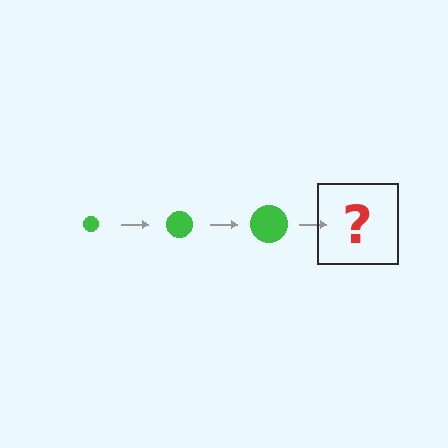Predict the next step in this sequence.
The next step is a green circle, larger than the previous one.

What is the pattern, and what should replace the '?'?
The pattern is that the circle gets progressively larger each step. The '?' should be a green circle, larger than the previous one.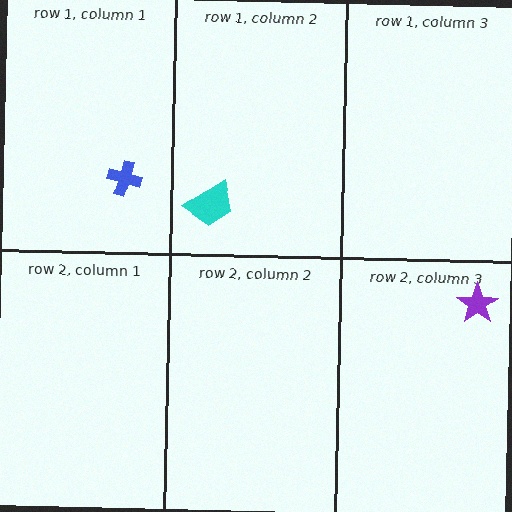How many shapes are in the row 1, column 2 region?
1.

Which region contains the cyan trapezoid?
The row 1, column 2 region.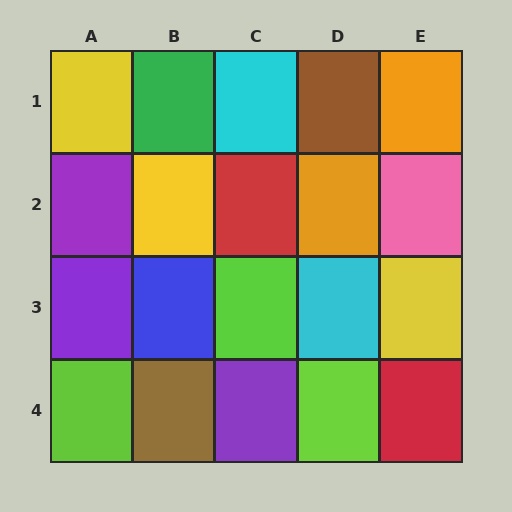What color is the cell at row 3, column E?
Yellow.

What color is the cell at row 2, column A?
Purple.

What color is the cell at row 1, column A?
Yellow.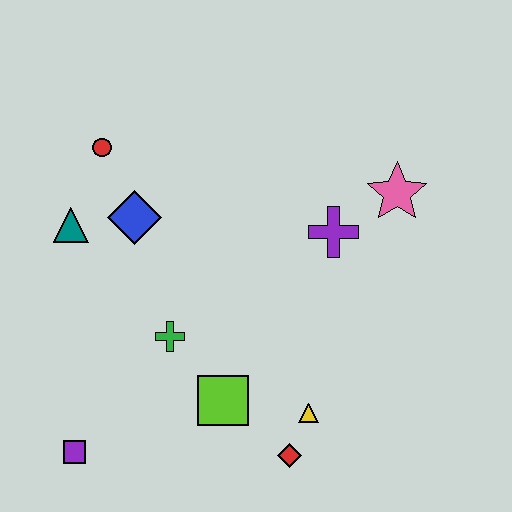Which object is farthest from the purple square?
The pink star is farthest from the purple square.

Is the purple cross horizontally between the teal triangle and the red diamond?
No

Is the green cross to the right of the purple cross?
No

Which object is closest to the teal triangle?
The blue diamond is closest to the teal triangle.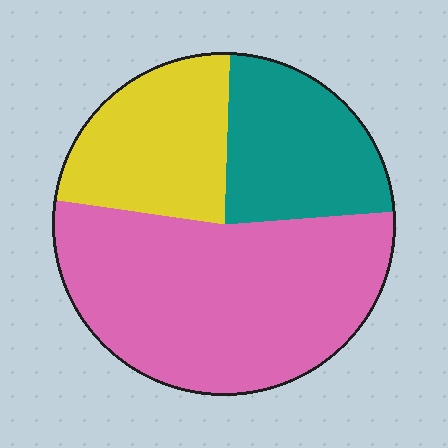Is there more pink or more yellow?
Pink.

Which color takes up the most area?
Pink, at roughly 55%.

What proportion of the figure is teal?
Teal takes up about one quarter (1/4) of the figure.